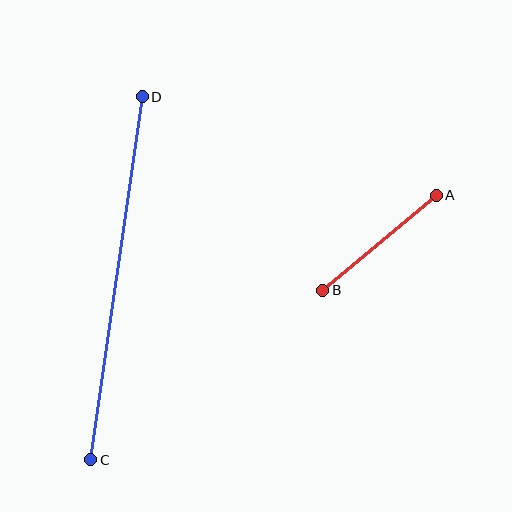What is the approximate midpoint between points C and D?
The midpoint is at approximately (116, 278) pixels.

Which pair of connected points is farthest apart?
Points C and D are farthest apart.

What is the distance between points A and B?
The distance is approximately 148 pixels.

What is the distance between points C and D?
The distance is approximately 367 pixels.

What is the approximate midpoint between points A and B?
The midpoint is at approximately (379, 243) pixels.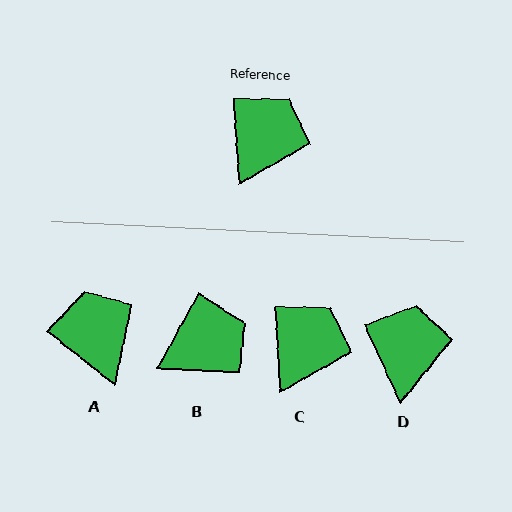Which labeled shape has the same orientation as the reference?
C.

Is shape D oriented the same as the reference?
No, it is off by about 21 degrees.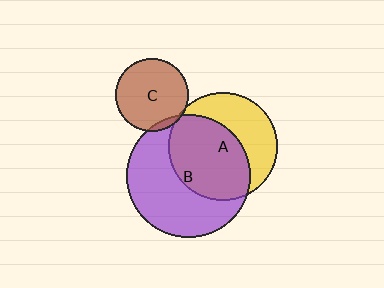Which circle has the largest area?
Circle B (purple).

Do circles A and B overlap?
Yes.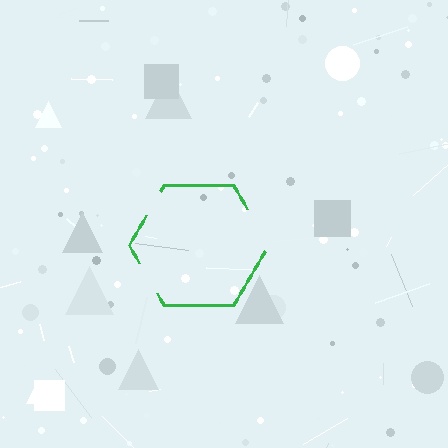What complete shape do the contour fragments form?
The contour fragments form a hexagon.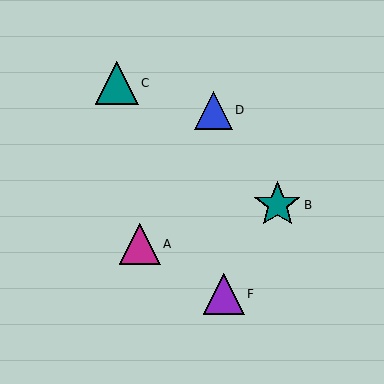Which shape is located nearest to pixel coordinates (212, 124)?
The blue triangle (labeled D) at (213, 110) is nearest to that location.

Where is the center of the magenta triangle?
The center of the magenta triangle is at (140, 244).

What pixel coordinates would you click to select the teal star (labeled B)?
Click at (277, 205) to select the teal star B.